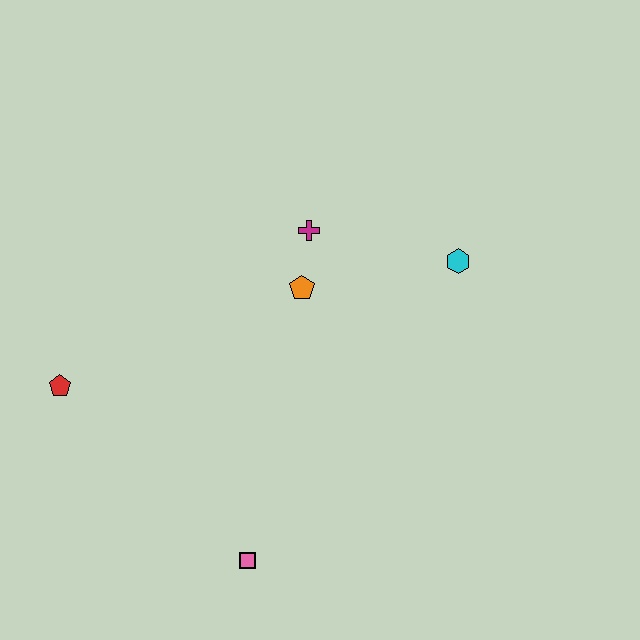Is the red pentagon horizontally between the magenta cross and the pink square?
No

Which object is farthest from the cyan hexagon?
The red pentagon is farthest from the cyan hexagon.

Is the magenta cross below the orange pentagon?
No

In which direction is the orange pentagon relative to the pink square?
The orange pentagon is above the pink square.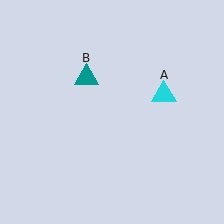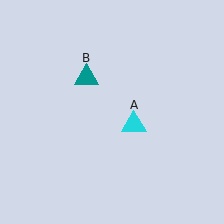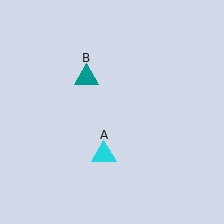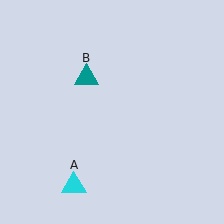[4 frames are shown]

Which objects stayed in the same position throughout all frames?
Teal triangle (object B) remained stationary.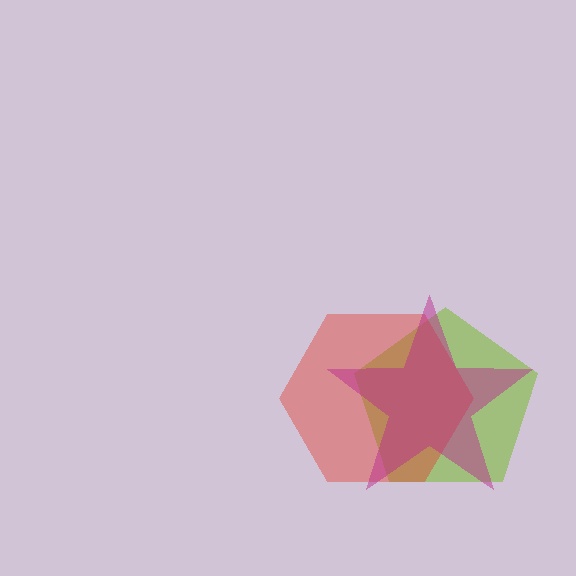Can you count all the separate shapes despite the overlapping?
Yes, there are 3 separate shapes.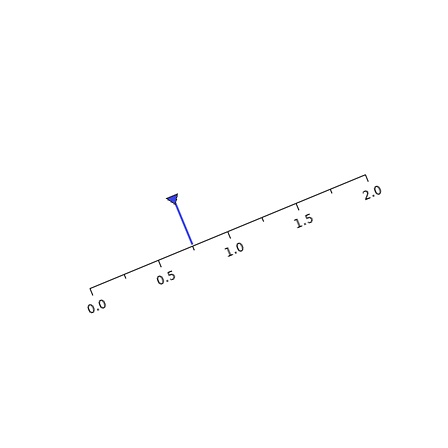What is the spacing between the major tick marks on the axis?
The major ticks are spaced 0.5 apart.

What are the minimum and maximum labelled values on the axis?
The axis runs from 0.0 to 2.0.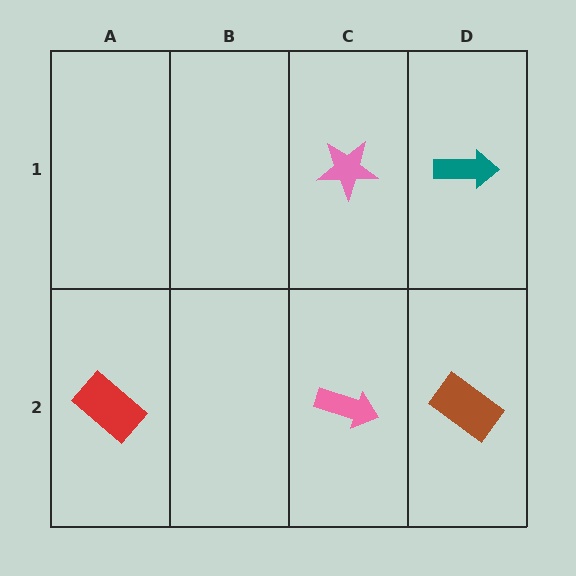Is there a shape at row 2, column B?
No, that cell is empty.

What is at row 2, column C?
A pink arrow.